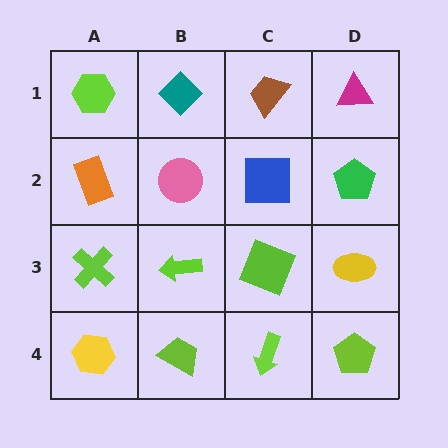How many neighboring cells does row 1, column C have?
3.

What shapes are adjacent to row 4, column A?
A lime cross (row 3, column A), a lime trapezoid (row 4, column B).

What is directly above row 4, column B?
A lime arrow.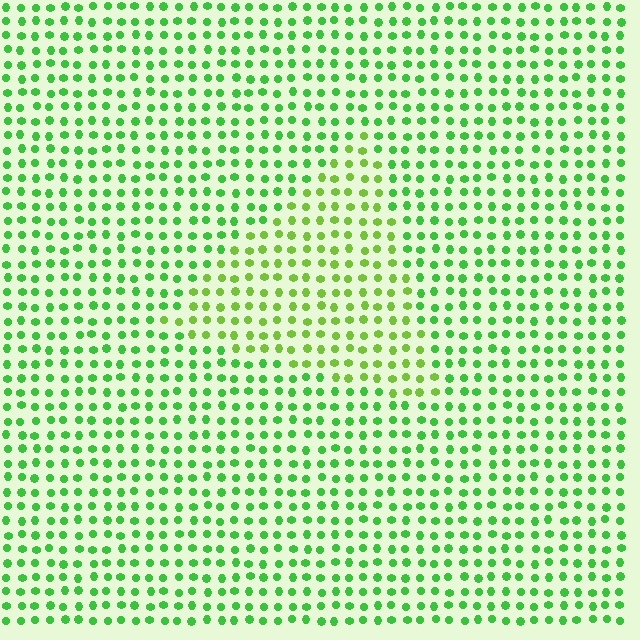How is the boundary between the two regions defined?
The boundary is defined purely by a slight shift in hue (about 26 degrees). Spacing, size, and orientation are identical on both sides.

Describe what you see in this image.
The image is filled with small green elements in a uniform arrangement. A triangle-shaped region is visible where the elements are tinted to a slightly different hue, forming a subtle color boundary.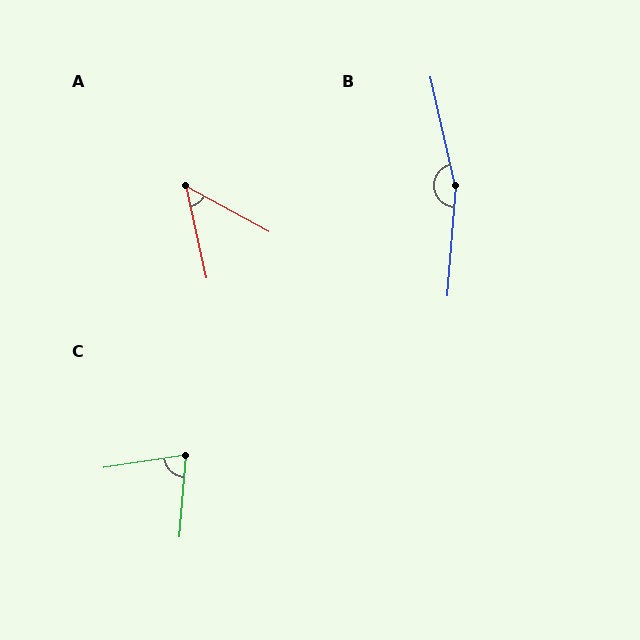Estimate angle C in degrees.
Approximately 76 degrees.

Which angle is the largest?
B, at approximately 163 degrees.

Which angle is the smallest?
A, at approximately 49 degrees.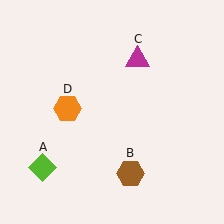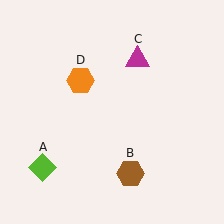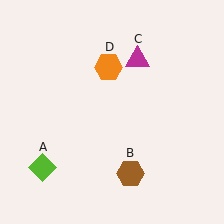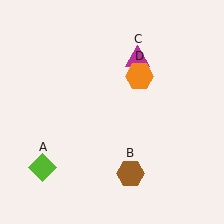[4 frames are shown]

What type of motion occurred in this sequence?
The orange hexagon (object D) rotated clockwise around the center of the scene.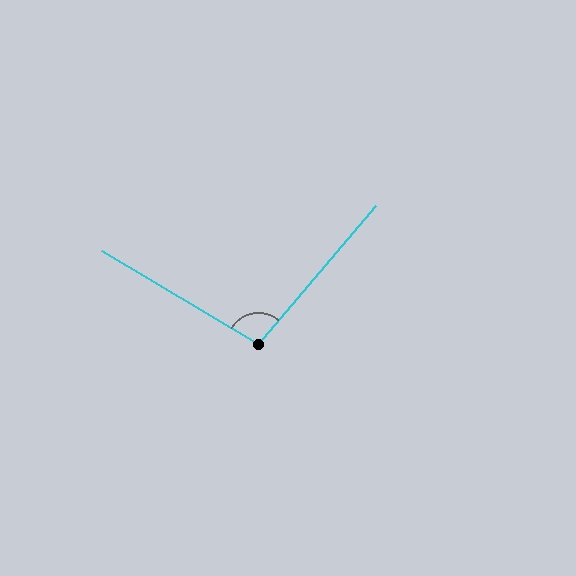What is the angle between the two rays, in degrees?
Approximately 100 degrees.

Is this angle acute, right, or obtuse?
It is obtuse.